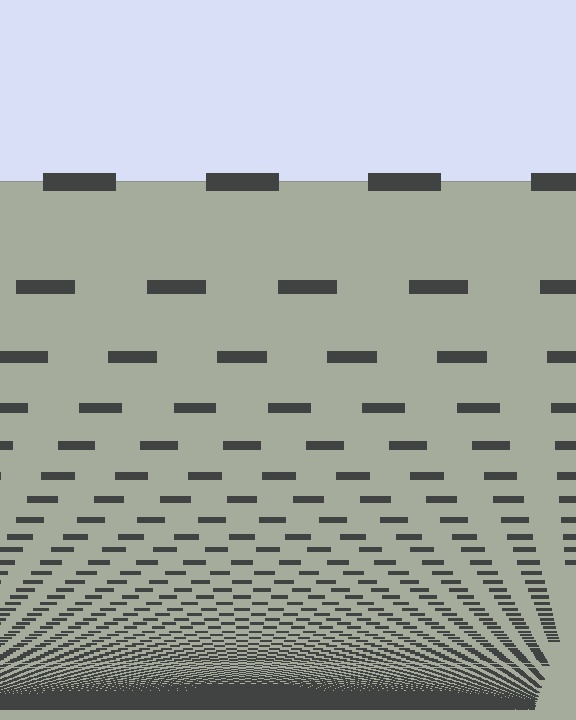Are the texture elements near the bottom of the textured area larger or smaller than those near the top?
Smaller. The gradient is inverted — elements near the bottom are smaller and denser.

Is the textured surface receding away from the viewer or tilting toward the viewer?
The surface appears to tilt toward the viewer. Texture elements get larger and sparser toward the top.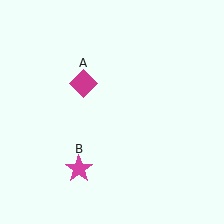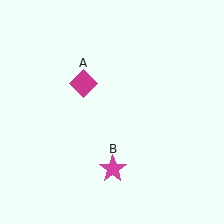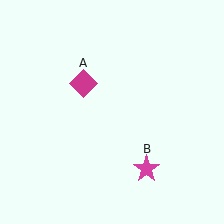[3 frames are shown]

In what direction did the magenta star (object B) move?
The magenta star (object B) moved right.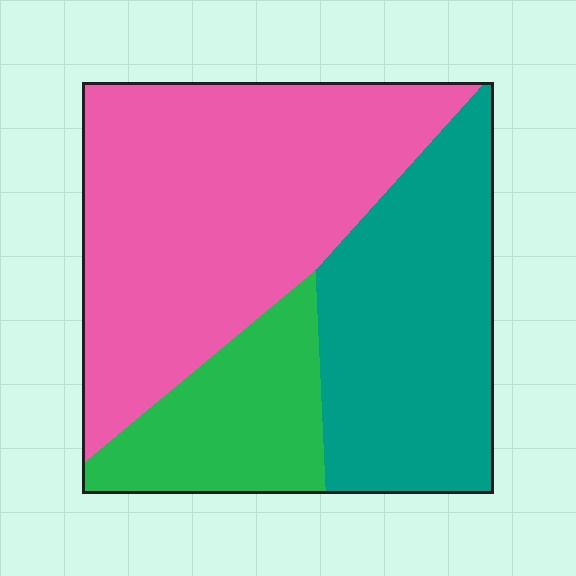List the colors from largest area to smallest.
From largest to smallest: pink, teal, green.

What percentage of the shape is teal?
Teal takes up about one third (1/3) of the shape.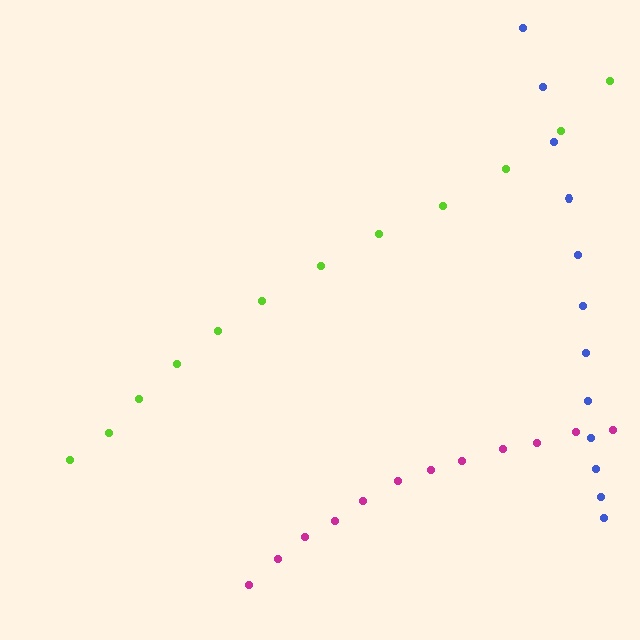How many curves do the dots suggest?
There are 3 distinct paths.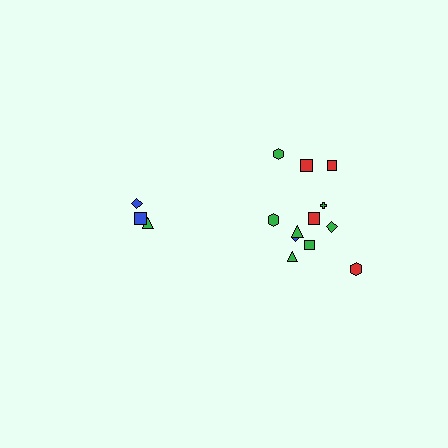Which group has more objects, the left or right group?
The right group.